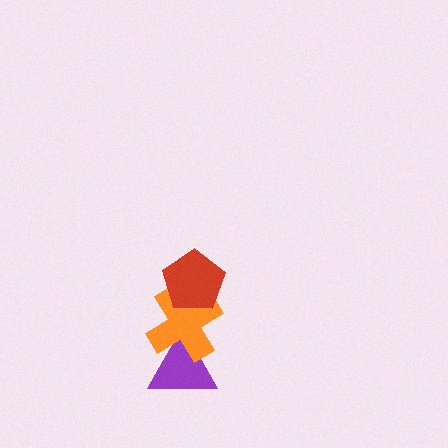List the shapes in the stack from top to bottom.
From top to bottom: the red pentagon, the orange cross, the purple triangle.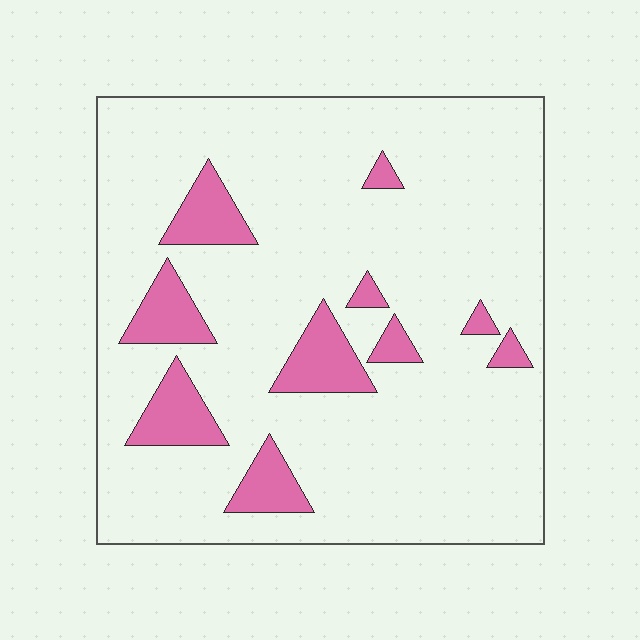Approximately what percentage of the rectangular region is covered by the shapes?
Approximately 15%.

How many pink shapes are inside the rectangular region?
10.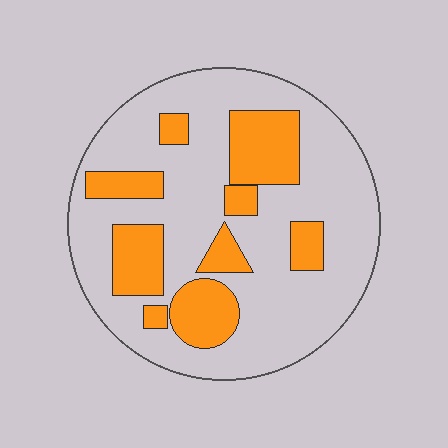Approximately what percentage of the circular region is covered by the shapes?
Approximately 25%.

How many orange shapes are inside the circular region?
9.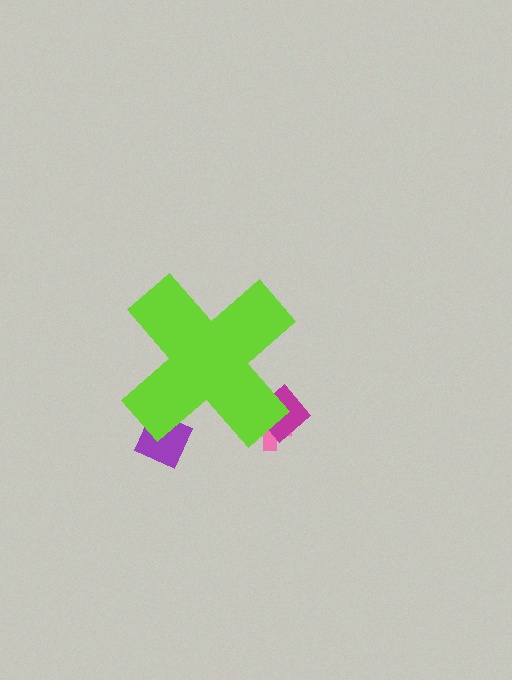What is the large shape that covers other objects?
A lime cross.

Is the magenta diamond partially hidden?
Yes, the magenta diamond is partially hidden behind the lime cross.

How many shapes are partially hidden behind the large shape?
3 shapes are partially hidden.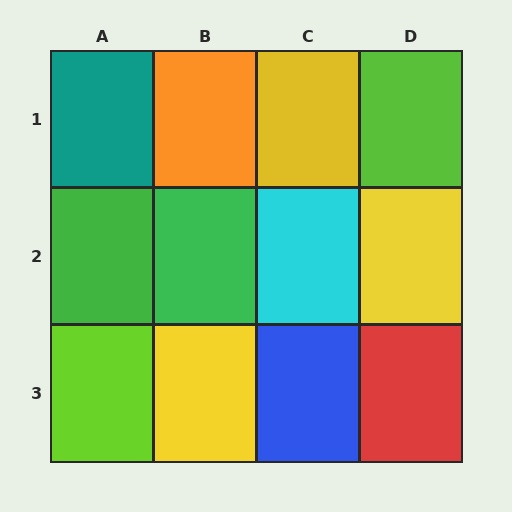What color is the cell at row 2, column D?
Yellow.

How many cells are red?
1 cell is red.